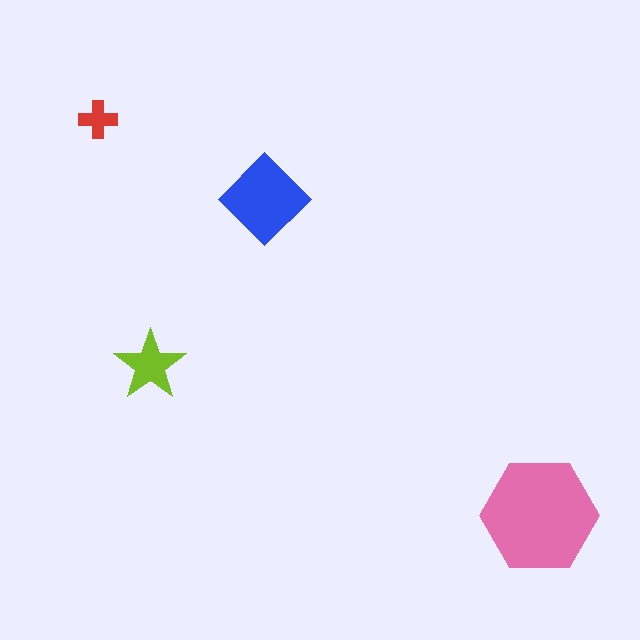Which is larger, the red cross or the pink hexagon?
The pink hexagon.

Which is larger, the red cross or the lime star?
The lime star.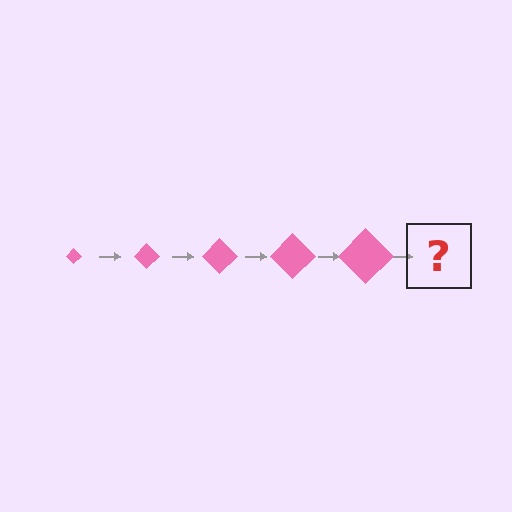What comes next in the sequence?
The next element should be a pink diamond, larger than the previous one.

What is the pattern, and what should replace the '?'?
The pattern is that the diamond gets progressively larger each step. The '?' should be a pink diamond, larger than the previous one.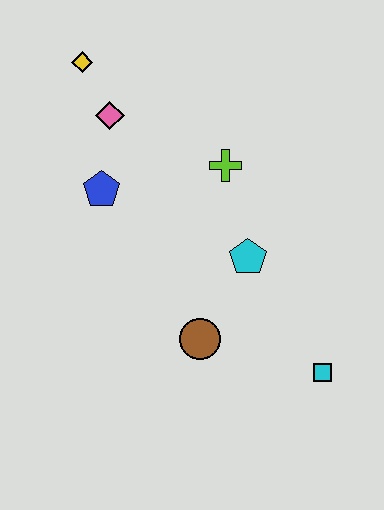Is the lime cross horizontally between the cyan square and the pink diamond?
Yes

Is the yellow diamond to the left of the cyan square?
Yes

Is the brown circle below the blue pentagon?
Yes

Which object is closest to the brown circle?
The cyan pentagon is closest to the brown circle.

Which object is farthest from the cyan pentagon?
The yellow diamond is farthest from the cyan pentagon.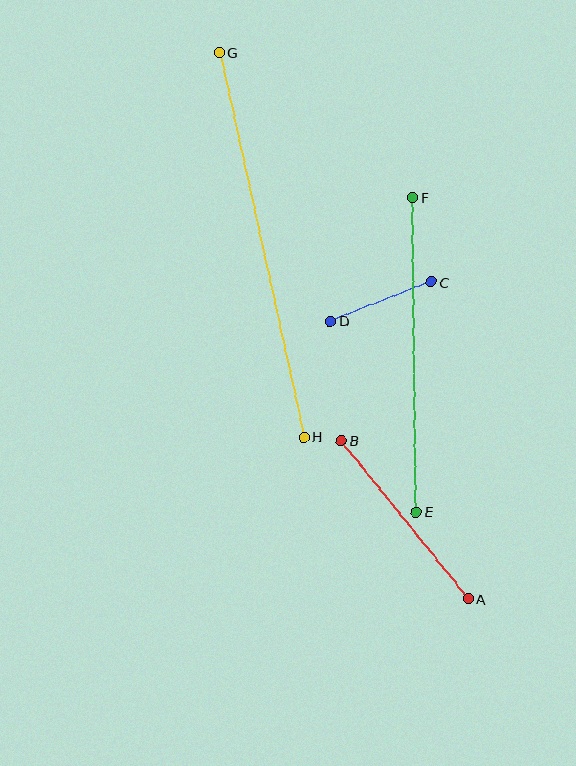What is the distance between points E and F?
The distance is approximately 314 pixels.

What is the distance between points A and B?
The distance is approximately 202 pixels.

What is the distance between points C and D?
The distance is approximately 108 pixels.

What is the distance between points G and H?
The distance is approximately 394 pixels.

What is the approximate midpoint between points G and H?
The midpoint is at approximately (262, 245) pixels.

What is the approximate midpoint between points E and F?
The midpoint is at approximately (415, 355) pixels.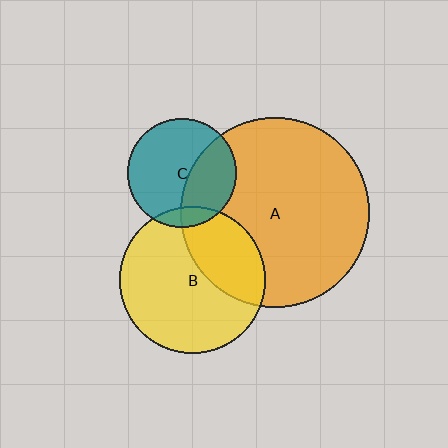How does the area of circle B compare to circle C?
Approximately 1.8 times.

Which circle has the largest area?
Circle A (orange).